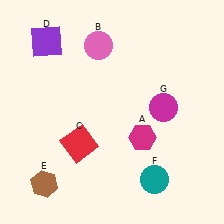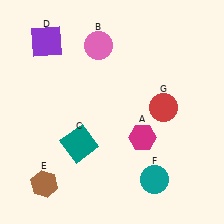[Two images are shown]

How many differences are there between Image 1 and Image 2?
There are 2 differences between the two images.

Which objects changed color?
C changed from red to teal. G changed from magenta to red.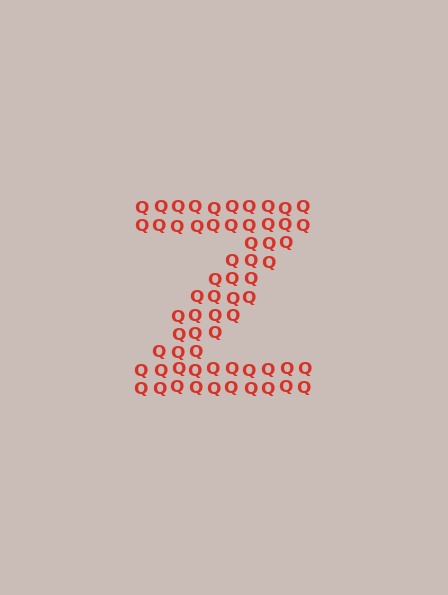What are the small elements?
The small elements are letter Q's.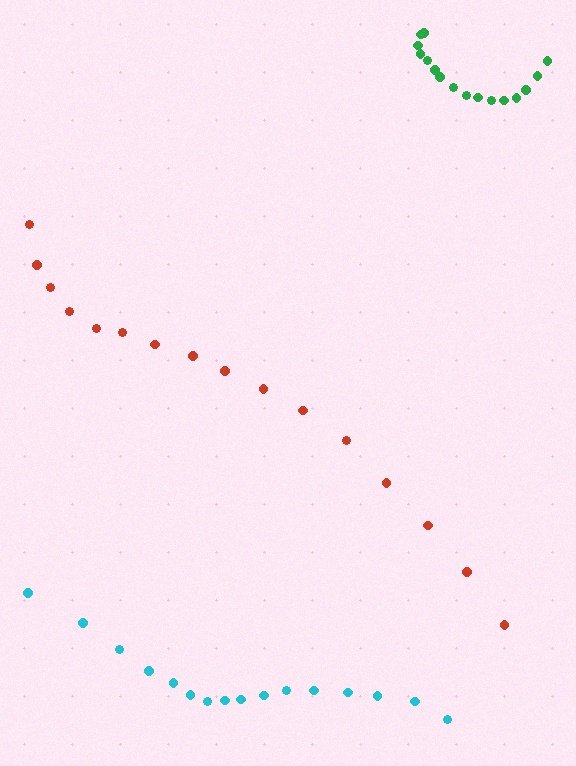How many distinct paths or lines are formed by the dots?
There are 3 distinct paths.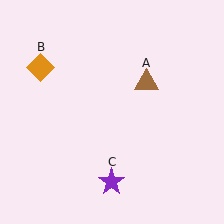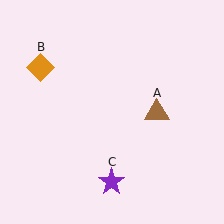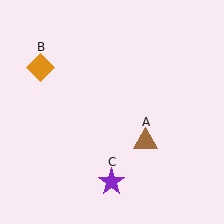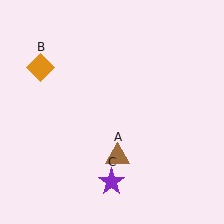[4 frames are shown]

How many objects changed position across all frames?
1 object changed position: brown triangle (object A).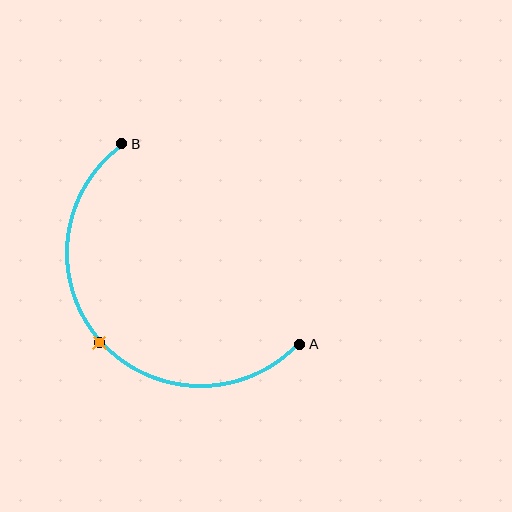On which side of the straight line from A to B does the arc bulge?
The arc bulges below and to the left of the straight line connecting A and B.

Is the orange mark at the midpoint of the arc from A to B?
Yes. The orange mark lies on the arc at equal arc-length from both A and B — it is the arc midpoint.